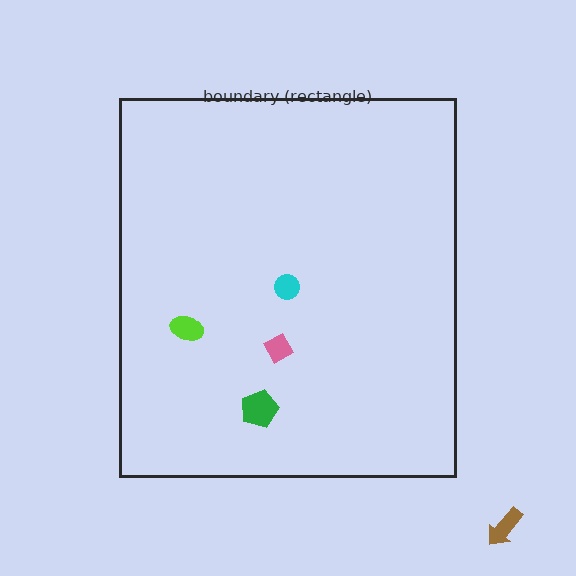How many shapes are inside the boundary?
4 inside, 1 outside.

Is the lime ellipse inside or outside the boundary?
Inside.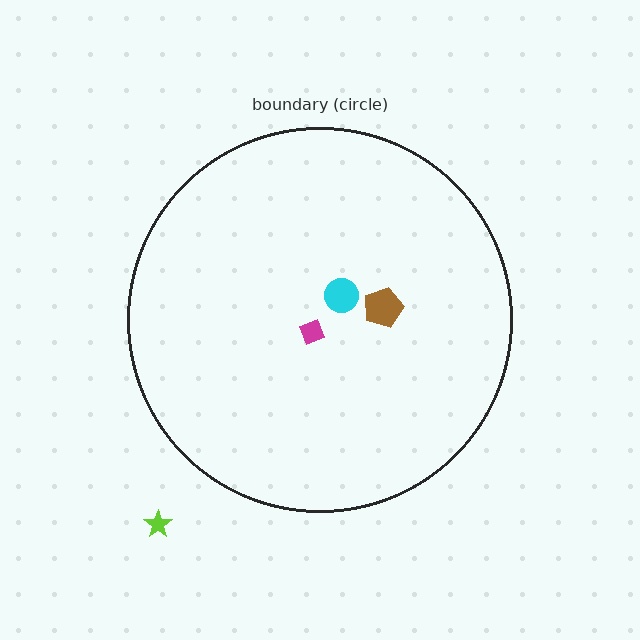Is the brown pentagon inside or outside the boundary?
Inside.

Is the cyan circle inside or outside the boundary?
Inside.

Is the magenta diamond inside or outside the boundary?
Inside.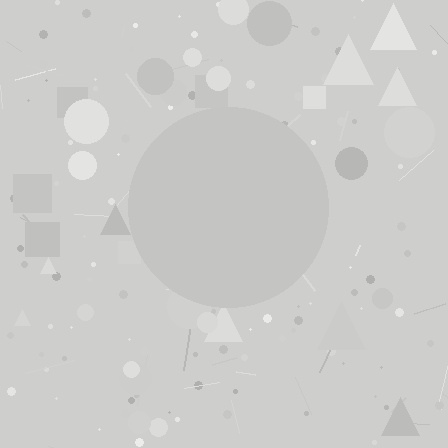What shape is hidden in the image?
A circle is hidden in the image.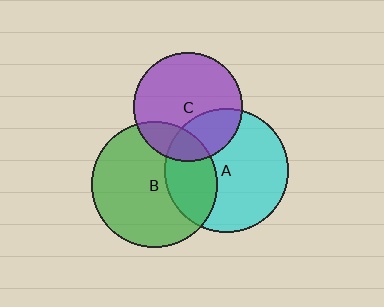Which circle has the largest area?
Circle B (green).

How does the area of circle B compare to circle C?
Approximately 1.3 times.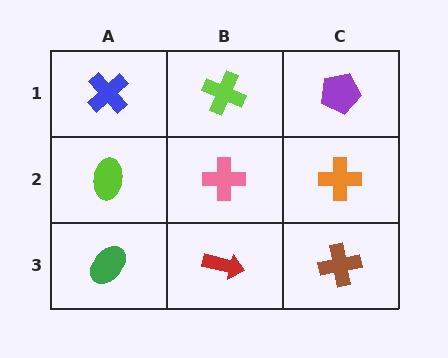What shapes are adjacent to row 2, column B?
A lime cross (row 1, column B), a red arrow (row 3, column B), a lime ellipse (row 2, column A), an orange cross (row 2, column C).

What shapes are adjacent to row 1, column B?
A pink cross (row 2, column B), a blue cross (row 1, column A), a purple pentagon (row 1, column C).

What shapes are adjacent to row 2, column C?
A purple pentagon (row 1, column C), a brown cross (row 3, column C), a pink cross (row 2, column B).